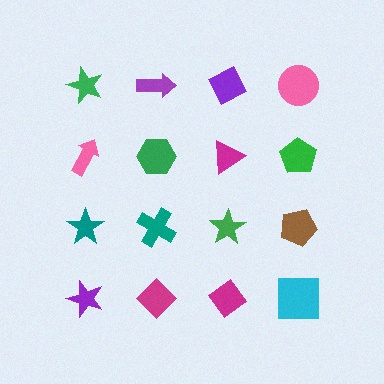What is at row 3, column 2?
A teal cross.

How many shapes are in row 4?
4 shapes.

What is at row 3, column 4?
A brown pentagon.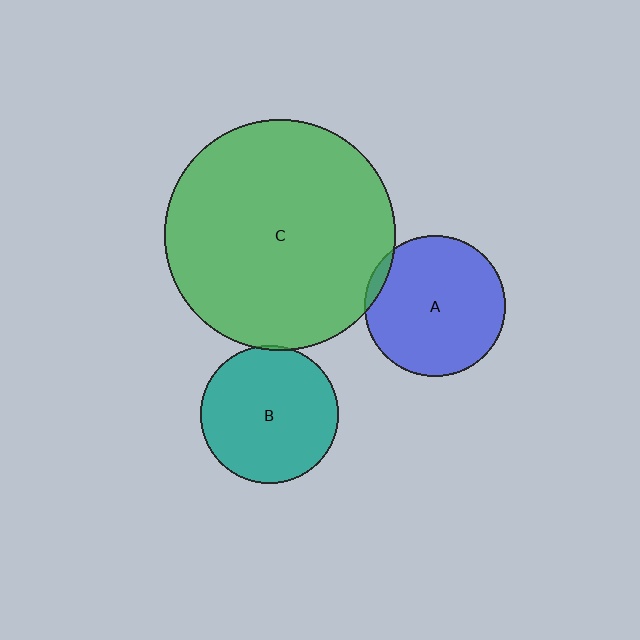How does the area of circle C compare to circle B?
Approximately 2.8 times.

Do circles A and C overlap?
Yes.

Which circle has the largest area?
Circle C (green).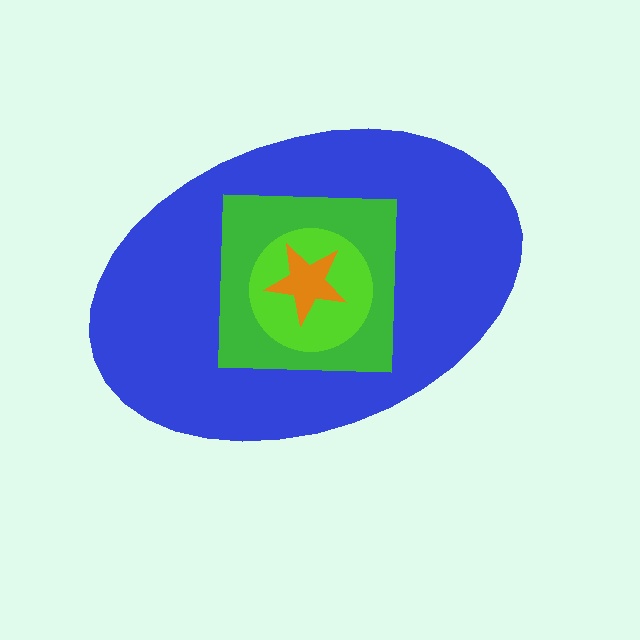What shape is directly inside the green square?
The lime circle.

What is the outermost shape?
The blue ellipse.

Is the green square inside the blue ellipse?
Yes.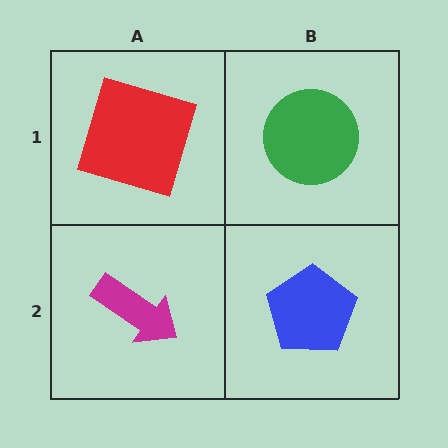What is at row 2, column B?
A blue pentagon.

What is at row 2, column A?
A magenta arrow.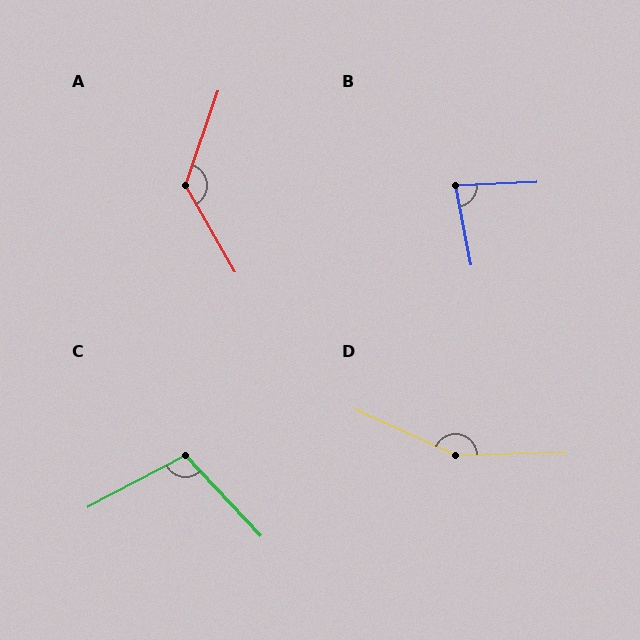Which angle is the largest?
D, at approximately 154 degrees.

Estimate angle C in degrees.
Approximately 105 degrees.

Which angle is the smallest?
B, at approximately 82 degrees.